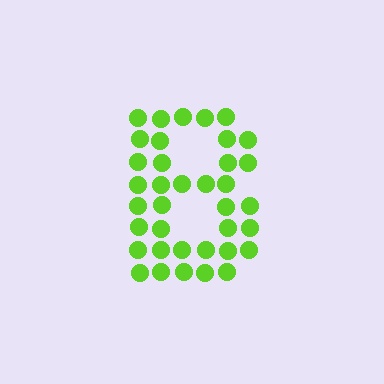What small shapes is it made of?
It is made of small circles.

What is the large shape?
The large shape is the letter B.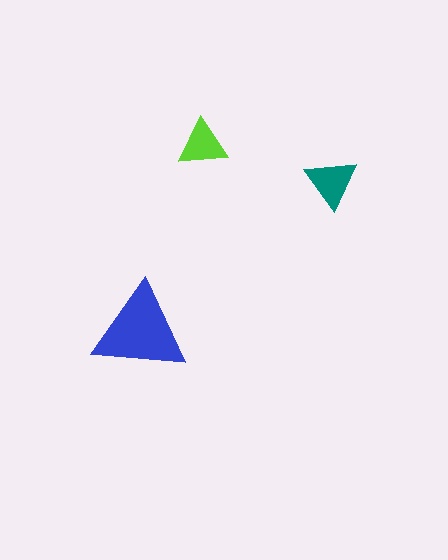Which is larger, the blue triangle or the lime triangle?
The blue one.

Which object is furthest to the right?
The teal triangle is rightmost.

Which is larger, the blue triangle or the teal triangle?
The blue one.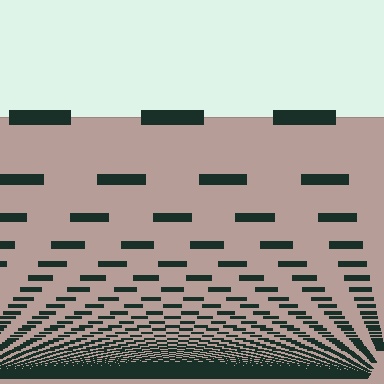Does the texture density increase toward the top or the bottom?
Density increases toward the bottom.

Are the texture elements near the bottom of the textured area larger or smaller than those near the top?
Smaller. The gradient is inverted — elements near the bottom are smaller and denser.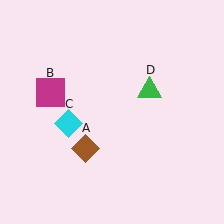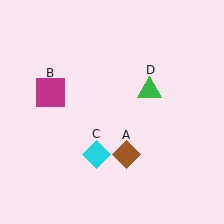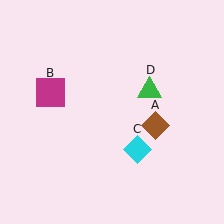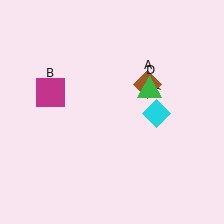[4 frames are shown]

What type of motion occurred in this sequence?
The brown diamond (object A), cyan diamond (object C) rotated counterclockwise around the center of the scene.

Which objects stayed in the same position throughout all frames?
Magenta square (object B) and green triangle (object D) remained stationary.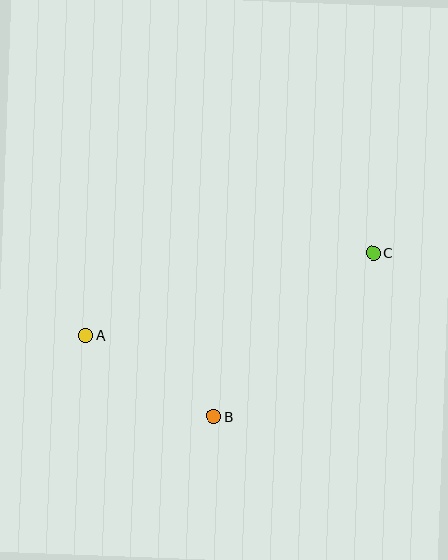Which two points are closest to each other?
Points A and B are closest to each other.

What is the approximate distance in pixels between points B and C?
The distance between B and C is approximately 229 pixels.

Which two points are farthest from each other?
Points A and C are farthest from each other.